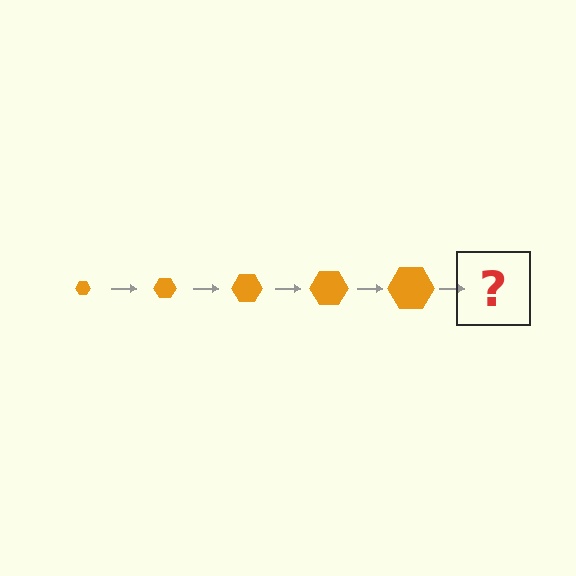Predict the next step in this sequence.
The next step is an orange hexagon, larger than the previous one.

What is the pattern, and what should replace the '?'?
The pattern is that the hexagon gets progressively larger each step. The '?' should be an orange hexagon, larger than the previous one.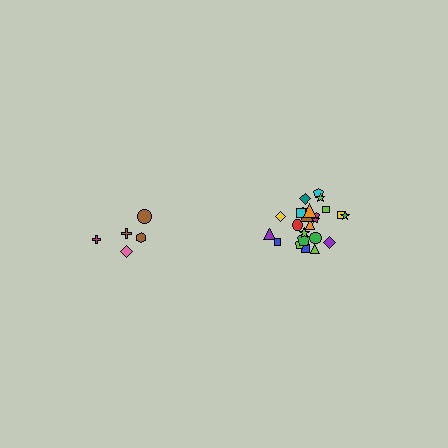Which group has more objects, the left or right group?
The right group.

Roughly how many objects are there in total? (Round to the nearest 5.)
Roughly 30 objects in total.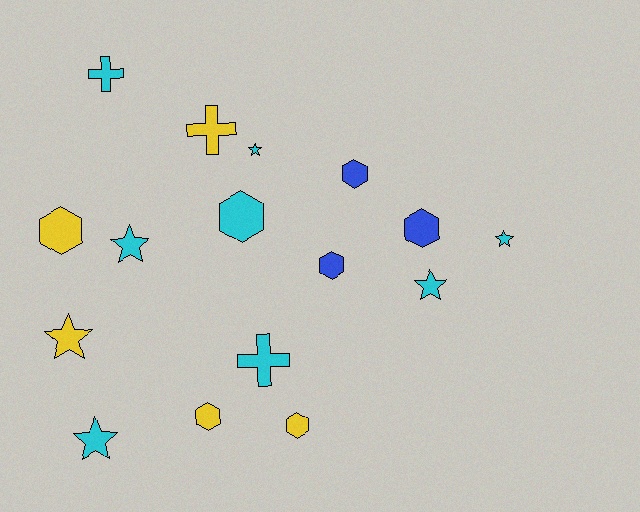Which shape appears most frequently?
Hexagon, with 7 objects.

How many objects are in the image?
There are 16 objects.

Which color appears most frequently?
Cyan, with 8 objects.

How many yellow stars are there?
There is 1 yellow star.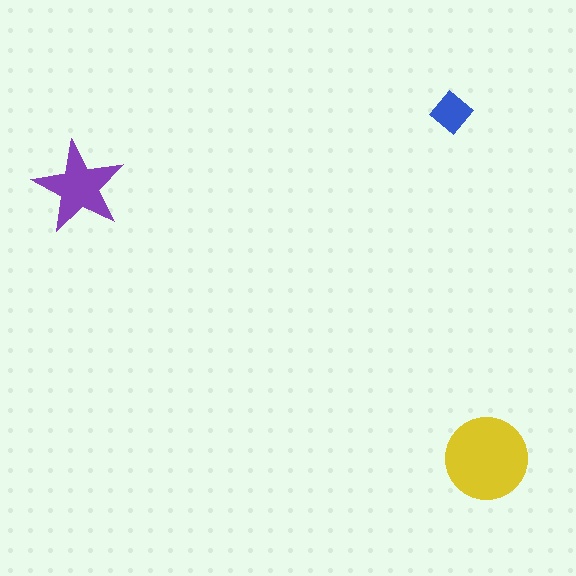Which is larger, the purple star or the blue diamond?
The purple star.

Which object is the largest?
The yellow circle.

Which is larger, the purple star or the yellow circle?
The yellow circle.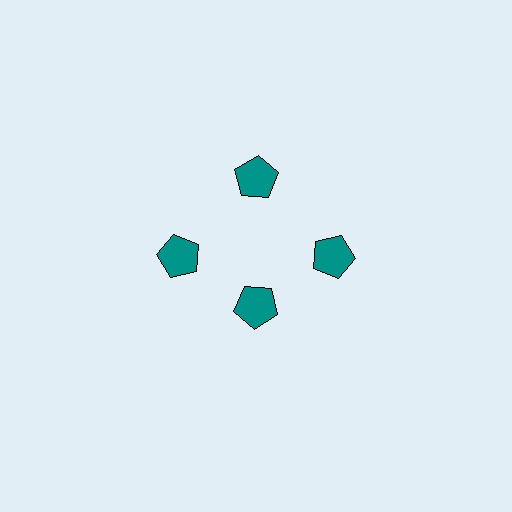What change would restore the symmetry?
The symmetry would be restored by moving it outward, back onto the ring so that all 4 pentagons sit at equal angles and equal distance from the center.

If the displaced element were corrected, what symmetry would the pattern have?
It would have 4-fold rotational symmetry — the pattern would map onto itself every 90 degrees.